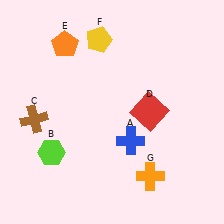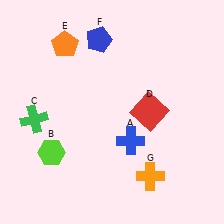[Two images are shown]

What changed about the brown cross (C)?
In Image 1, C is brown. In Image 2, it changed to green.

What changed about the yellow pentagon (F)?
In Image 1, F is yellow. In Image 2, it changed to blue.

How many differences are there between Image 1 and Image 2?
There are 2 differences between the two images.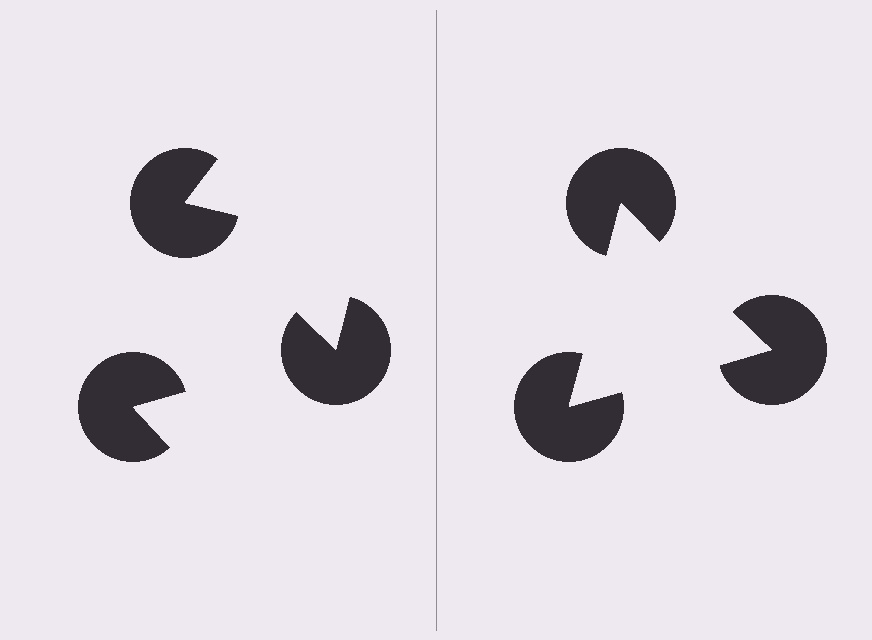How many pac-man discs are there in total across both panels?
6 — 3 on each side.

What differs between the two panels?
The pac-man discs are positioned identically on both sides; only the wedge orientations differ. On the right they align to a triangle; on the left they are misaligned.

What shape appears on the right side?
An illusory triangle.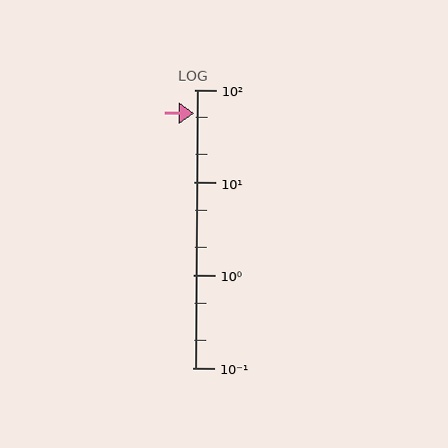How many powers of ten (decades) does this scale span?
The scale spans 3 decades, from 0.1 to 100.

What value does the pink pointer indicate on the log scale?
The pointer indicates approximately 56.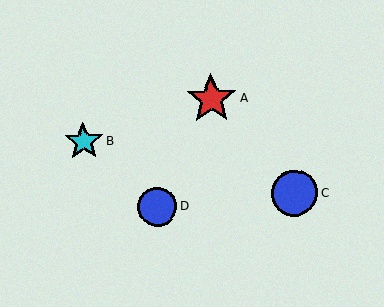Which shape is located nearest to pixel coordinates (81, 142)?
The cyan star (labeled B) at (84, 141) is nearest to that location.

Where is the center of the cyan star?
The center of the cyan star is at (84, 141).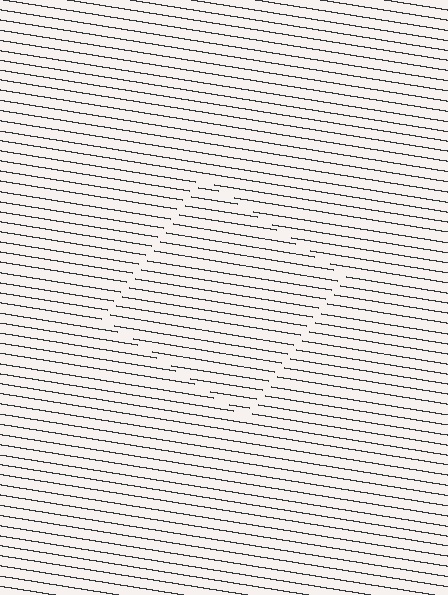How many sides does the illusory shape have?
4 sides — the line-ends trace a square.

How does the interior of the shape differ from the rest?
The interior of the shape contains the same grating, shifted by half a period — the contour is defined by the phase discontinuity where line-ends from the inner and outer gratings abut.